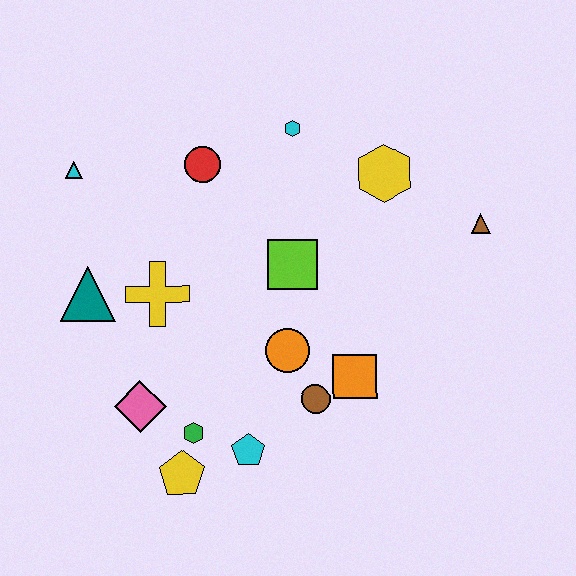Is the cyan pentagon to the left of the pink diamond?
No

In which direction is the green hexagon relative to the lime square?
The green hexagon is below the lime square.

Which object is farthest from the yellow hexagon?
The yellow pentagon is farthest from the yellow hexagon.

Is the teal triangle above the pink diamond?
Yes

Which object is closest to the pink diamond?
The green hexagon is closest to the pink diamond.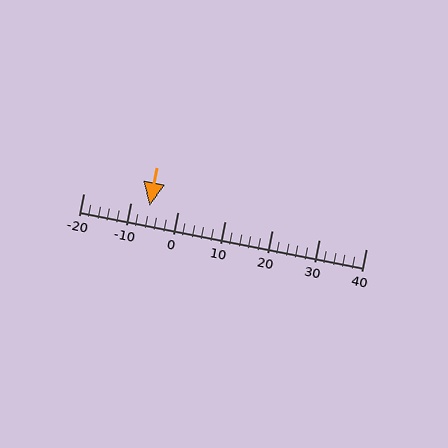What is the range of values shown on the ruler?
The ruler shows values from -20 to 40.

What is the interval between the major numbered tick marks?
The major tick marks are spaced 10 units apart.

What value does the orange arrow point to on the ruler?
The orange arrow points to approximately -6.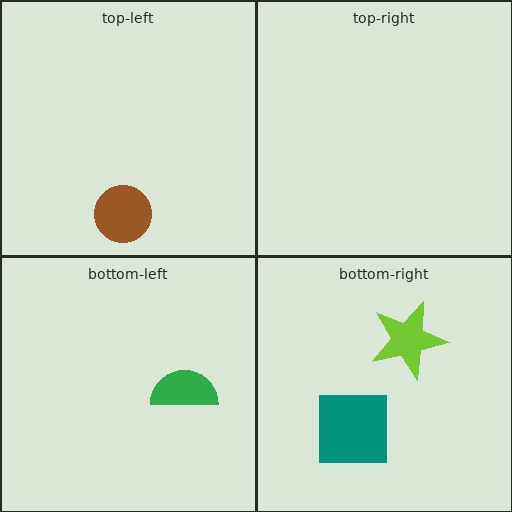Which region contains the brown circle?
The top-left region.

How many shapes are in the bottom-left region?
1.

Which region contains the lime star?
The bottom-right region.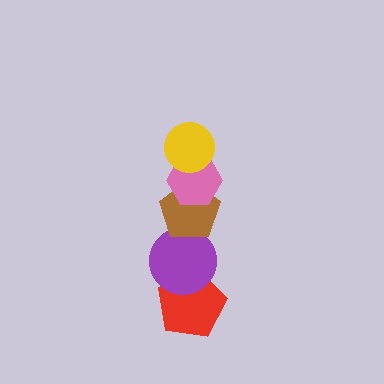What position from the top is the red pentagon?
The red pentagon is 5th from the top.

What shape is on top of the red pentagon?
The purple circle is on top of the red pentagon.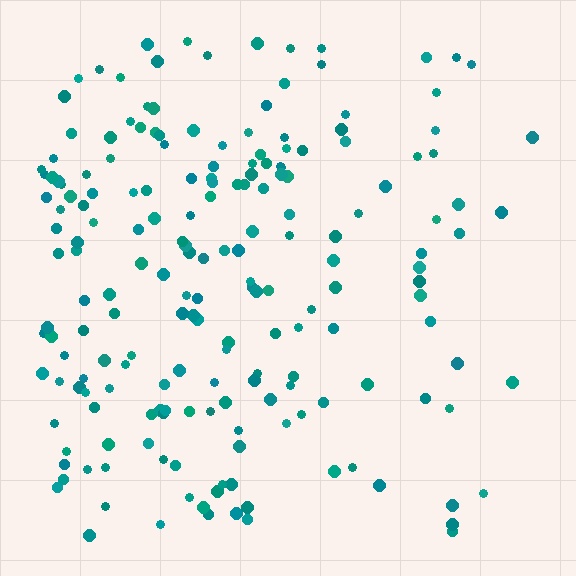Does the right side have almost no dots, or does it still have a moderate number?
Still a moderate number, just noticeably fewer than the left.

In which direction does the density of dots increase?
From right to left, with the left side densest.